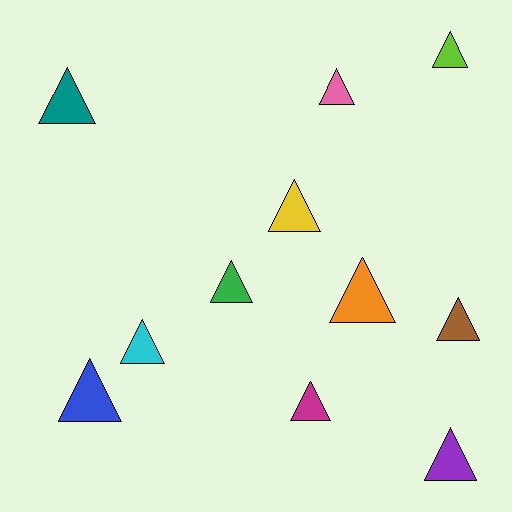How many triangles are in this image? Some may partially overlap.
There are 11 triangles.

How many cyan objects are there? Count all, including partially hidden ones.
There is 1 cyan object.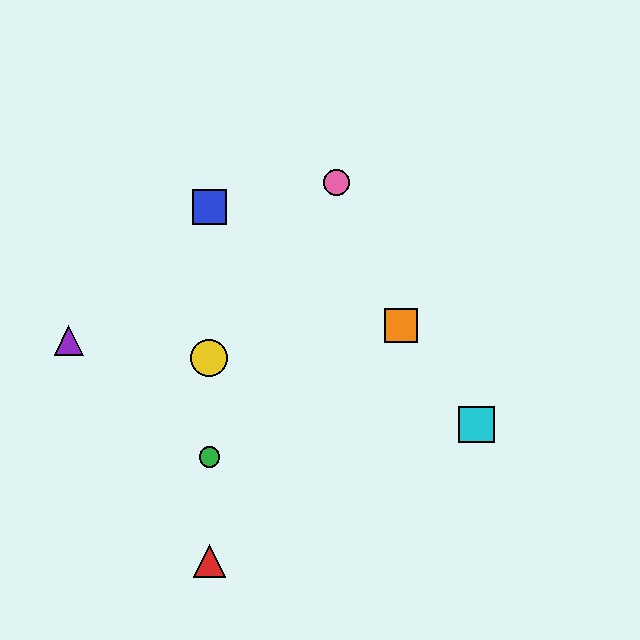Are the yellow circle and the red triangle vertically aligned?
Yes, both are at x≈209.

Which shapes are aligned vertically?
The red triangle, the blue square, the green circle, the yellow circle are aligned vertically.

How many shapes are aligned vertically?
4 shapes (the red triangle, the blue square, the green circle, the yellow circle) are aligned vertically.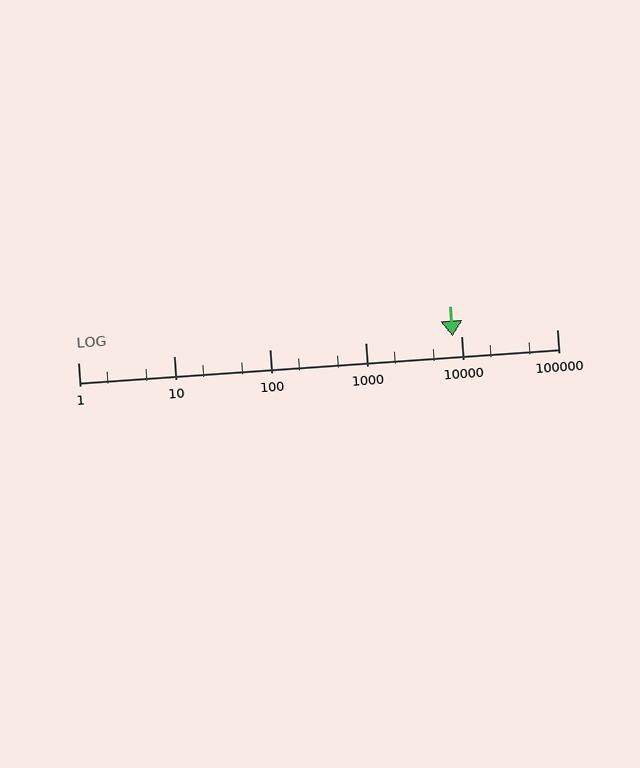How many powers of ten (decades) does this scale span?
The scale spans 5 decades, from 1 to 100000.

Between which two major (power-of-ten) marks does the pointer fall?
The pointer is between 1000 and 10000.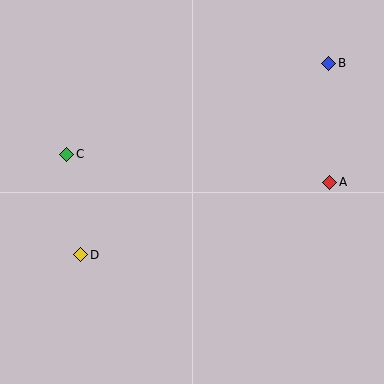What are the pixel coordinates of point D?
Point D is at (81, 255).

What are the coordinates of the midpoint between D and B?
The midpoint between D and B is at (205, 159).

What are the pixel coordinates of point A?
Point A is at (330, 182).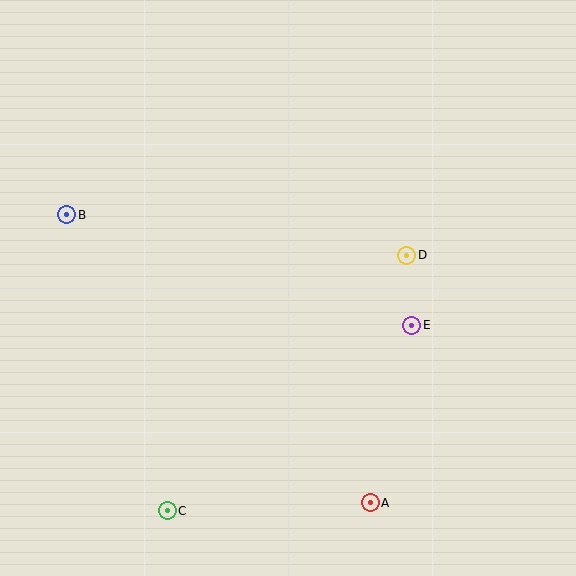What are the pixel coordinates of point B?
Point B is at (67, 215).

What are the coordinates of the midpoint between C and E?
The midpoint between C and E is at (289, 418).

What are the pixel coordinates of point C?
Point C is at (167, 511).